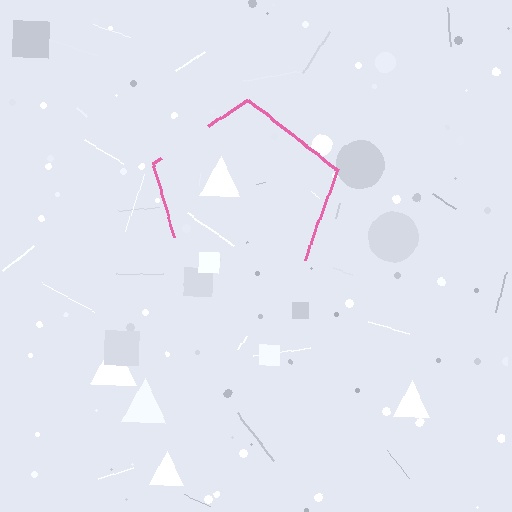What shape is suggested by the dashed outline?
The dashed outline suggests a pentagon.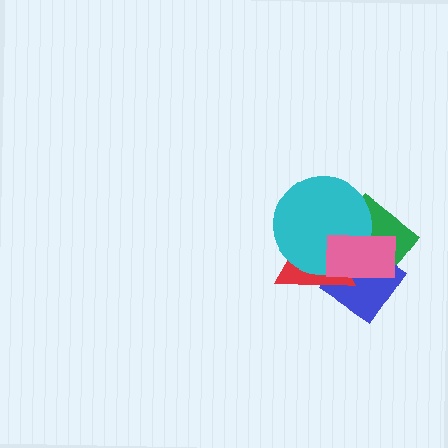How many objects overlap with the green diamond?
4 objects overlap with the green diamond.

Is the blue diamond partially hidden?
Yes, it is partially covered by another shape.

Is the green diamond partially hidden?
Yes, it is partially covered by another shape.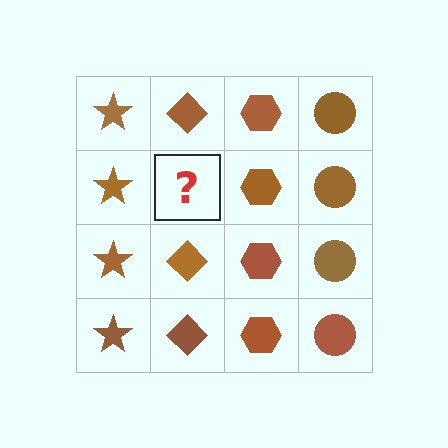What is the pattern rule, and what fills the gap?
The rule is that each column has a consistent shape. The gap should be filled with a brown diamond.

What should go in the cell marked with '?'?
The missing cell should contain a brown diamond.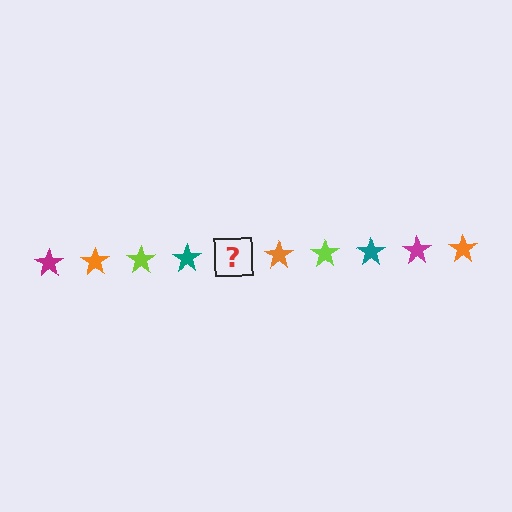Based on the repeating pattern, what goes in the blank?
The blank should be a magenta star.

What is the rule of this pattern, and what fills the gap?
The rule is that the pattern cycles through magenta, orange, lime, teal stars. The gap should be filled with a magenta star.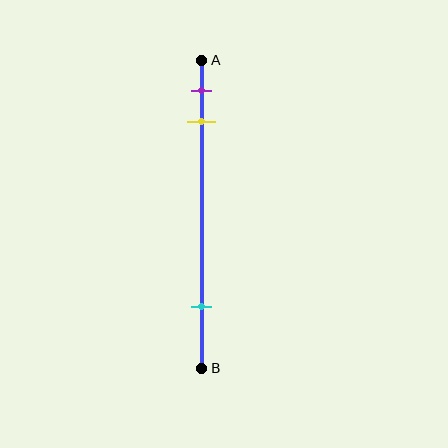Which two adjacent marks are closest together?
The purple and yellow marks are the closest adjacent pair.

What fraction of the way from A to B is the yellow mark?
The yellow mark is approximately 20% (0.2) of the way from A to B.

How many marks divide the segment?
There are 3 marks dividing the segment.